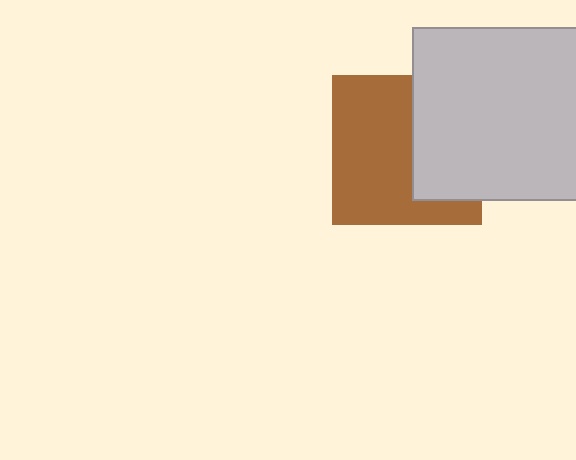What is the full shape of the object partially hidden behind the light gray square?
The partially hidden object is a brown square.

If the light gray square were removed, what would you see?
You would see the complete brown square.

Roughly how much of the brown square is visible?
About half of it is visible (roughly 61%).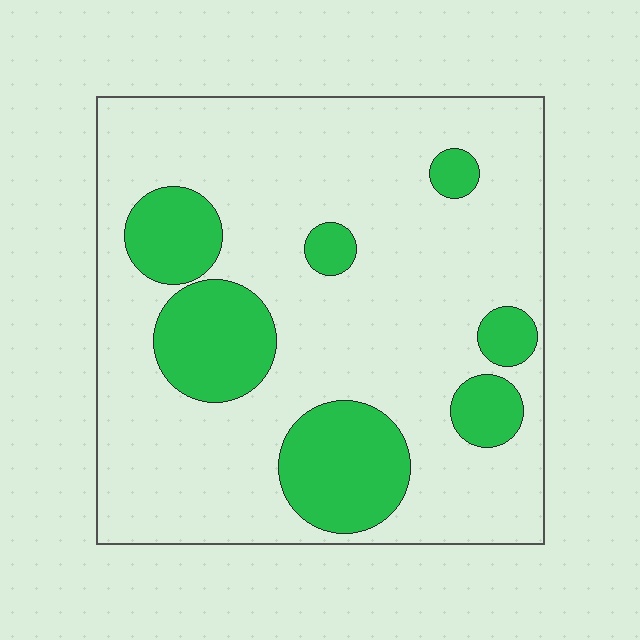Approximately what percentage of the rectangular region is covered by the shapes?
Approximately 20%.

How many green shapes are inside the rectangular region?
7.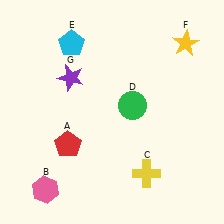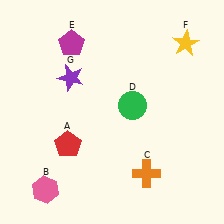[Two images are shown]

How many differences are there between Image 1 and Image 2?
There are 2 differences between the two images.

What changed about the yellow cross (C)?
In Image 1, C is yellow. In Image 2, it changed to orange.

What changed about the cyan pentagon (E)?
In Image 1, E is cyan. In Image 2, it changed to magenta.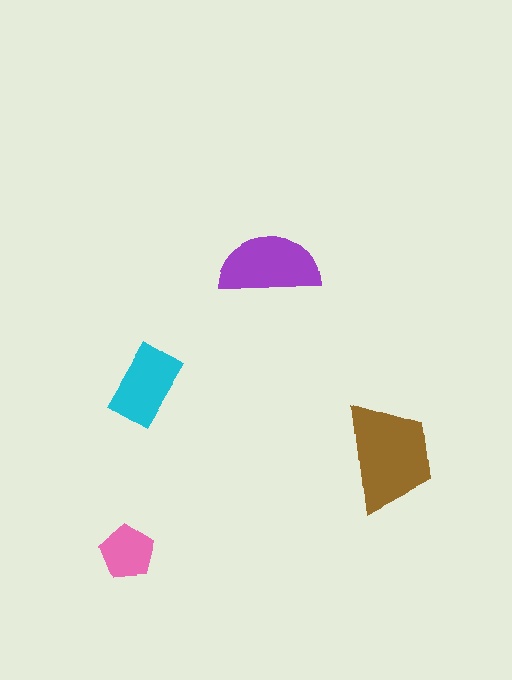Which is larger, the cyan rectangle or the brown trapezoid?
The brown trapezoid.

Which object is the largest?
The brown trapezoid.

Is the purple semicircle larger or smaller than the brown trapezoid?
Smaller.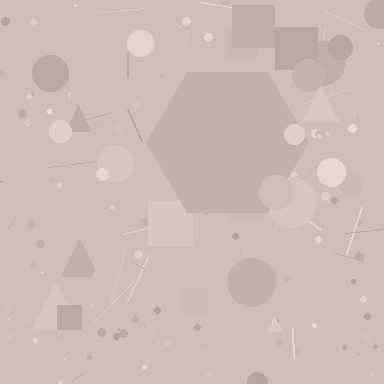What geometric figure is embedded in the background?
A hexagon is embedded in the background.